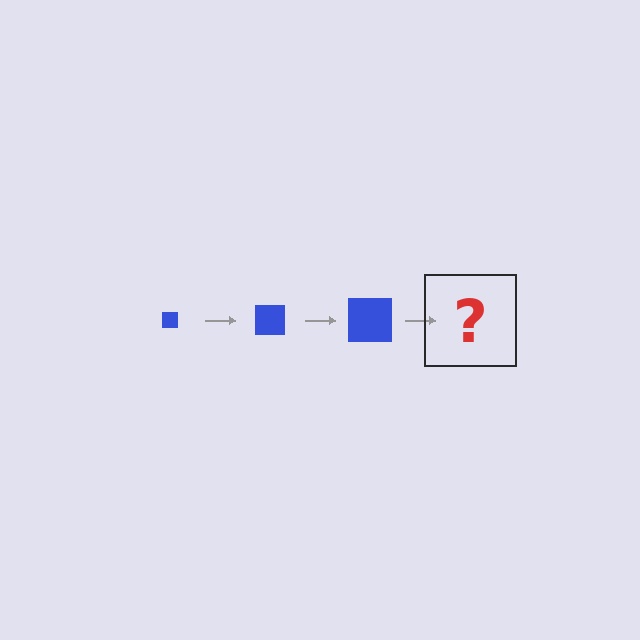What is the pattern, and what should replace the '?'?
The pattern is that the square gets progressively larger each step. The '?' should be a blue square, larger than the previous one.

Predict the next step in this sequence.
The next step is a blue square, larger than the previous one.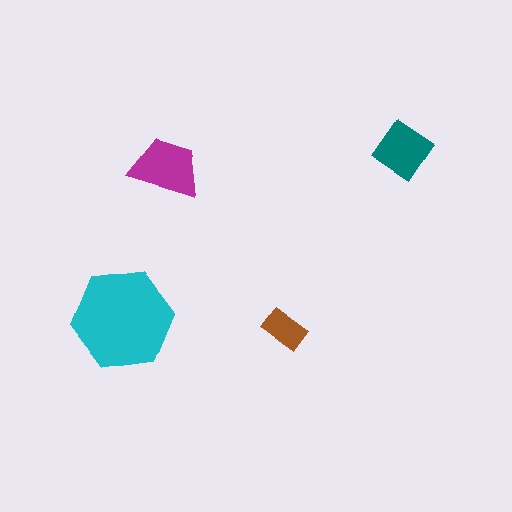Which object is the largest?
The cyan hexagon.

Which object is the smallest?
The brown rectangle.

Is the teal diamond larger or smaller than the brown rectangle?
Larger.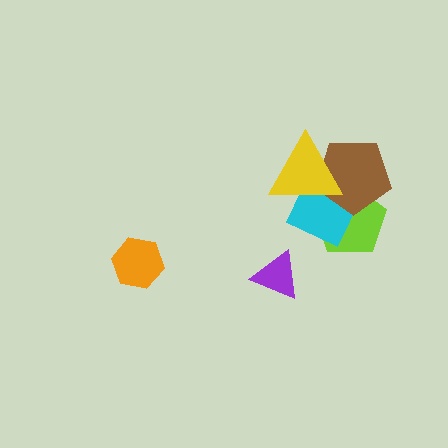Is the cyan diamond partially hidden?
Yes, it is partially covered by another shape.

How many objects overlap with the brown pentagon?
3 objects overlap with the brown pentagon.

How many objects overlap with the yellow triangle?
3 objects overlap with the yellow triangle.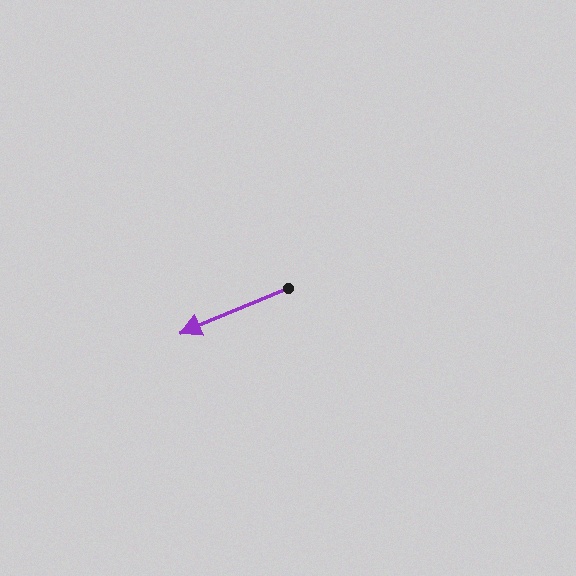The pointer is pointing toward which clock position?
Roughly 8 o'clock.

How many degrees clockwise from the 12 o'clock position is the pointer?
Approximately 247 degrees.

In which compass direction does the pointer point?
Southwest.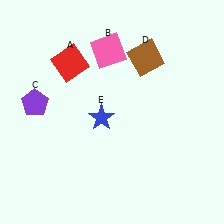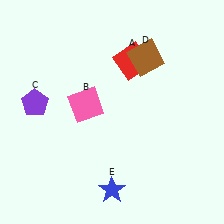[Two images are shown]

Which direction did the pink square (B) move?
The pink square (B) moved down.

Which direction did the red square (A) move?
The red square (A) moved right.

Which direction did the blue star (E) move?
The blue star (E) moved down.